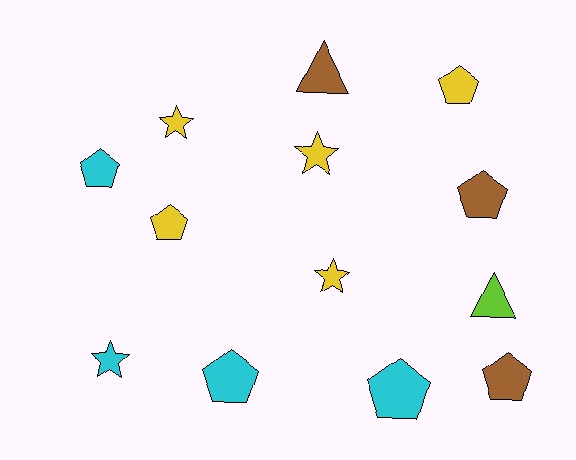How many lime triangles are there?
There is 1 lime triangle.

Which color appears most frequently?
Yellow, with 5 objects.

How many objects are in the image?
There are 13 objects.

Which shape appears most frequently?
Pentagon, with 7 objects.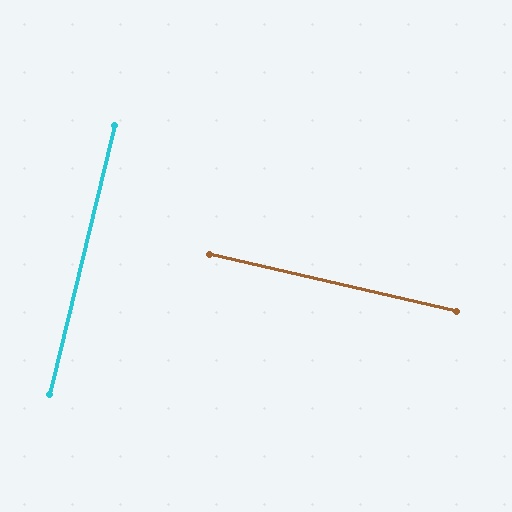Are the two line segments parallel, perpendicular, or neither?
Perpendicular — they meet at approximately 90°.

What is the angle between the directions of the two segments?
Approximately 90 degrees.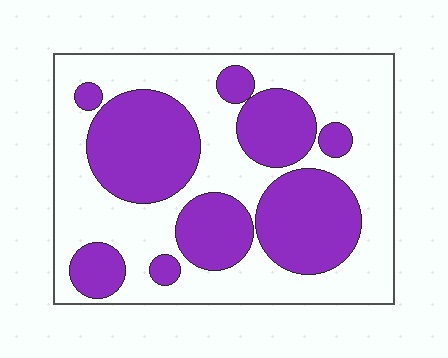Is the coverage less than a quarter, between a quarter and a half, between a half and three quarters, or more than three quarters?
Between a quarter and a half.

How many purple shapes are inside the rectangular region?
9.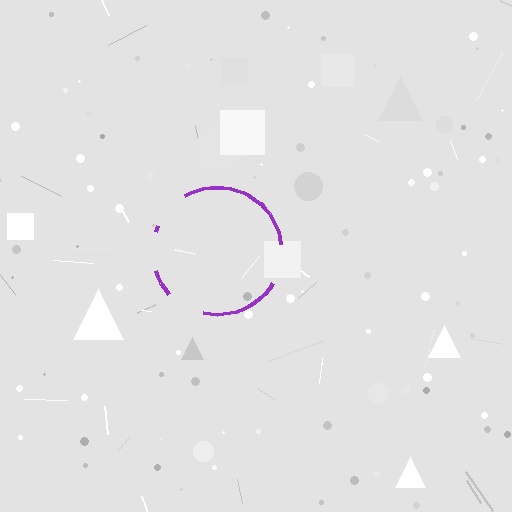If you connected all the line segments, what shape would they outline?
They would outline a circle.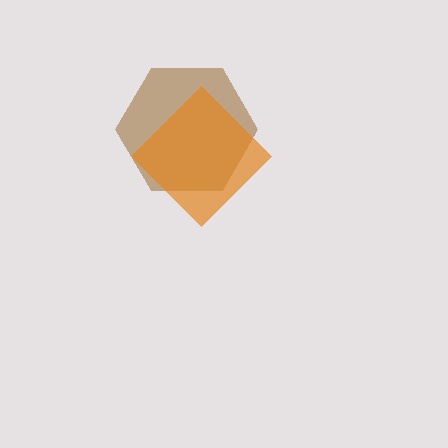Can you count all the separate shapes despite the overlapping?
Yes, there are 2 separate shapes.